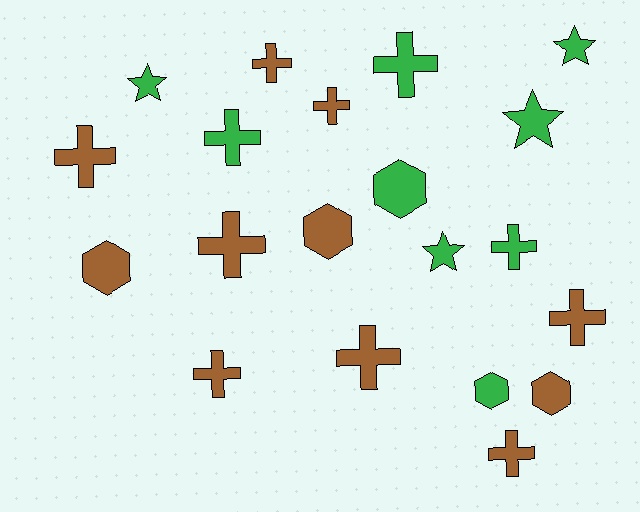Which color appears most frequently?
Brown, with 11 objects.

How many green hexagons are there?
There are 2 green hexagons.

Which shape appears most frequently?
Cross, with 11 objects.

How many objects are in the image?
There are 20 objects.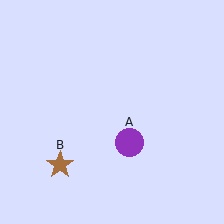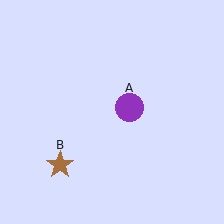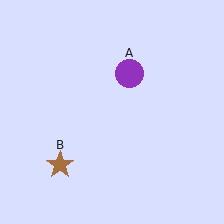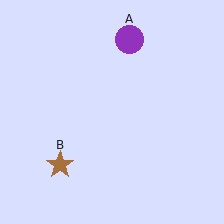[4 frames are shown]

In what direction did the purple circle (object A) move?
The purple circle (object A) moved up.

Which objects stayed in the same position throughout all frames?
Brown star (object B) remained stationary.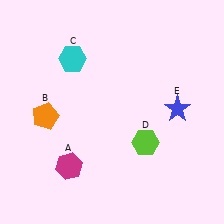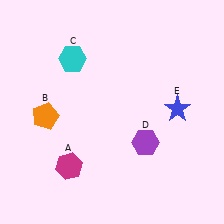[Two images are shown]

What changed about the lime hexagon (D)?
In Image 1, D is lime. In Image 2, it changed to purple.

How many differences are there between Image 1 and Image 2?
There is 1 difference between the two images.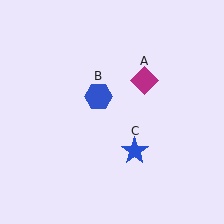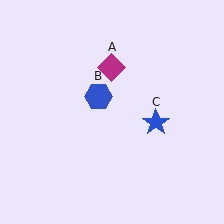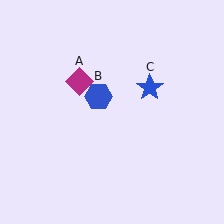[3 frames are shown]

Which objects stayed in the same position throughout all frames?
Blue hexagon (object B) remained stationary.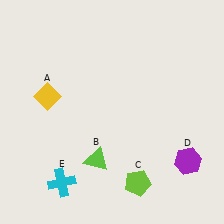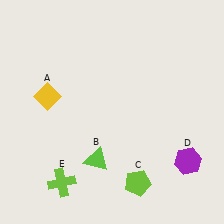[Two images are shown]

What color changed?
The cross (E) changed from cyan in Image 1 to lime in Image 2.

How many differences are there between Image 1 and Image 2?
There is 1 difference between the two images.